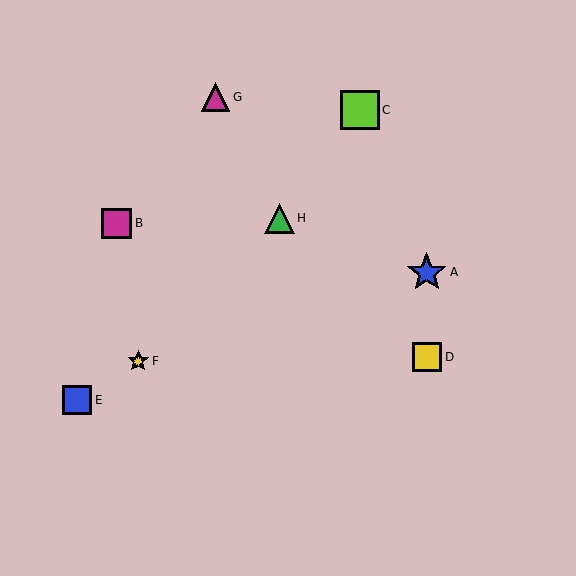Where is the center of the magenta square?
The center of the magenta square is at (117, 223).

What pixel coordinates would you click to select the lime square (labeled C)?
Click at (360, 110) to select the lime square C.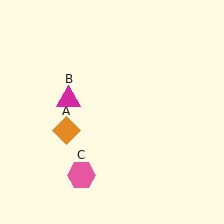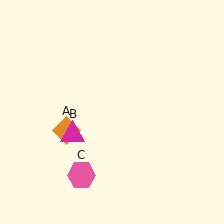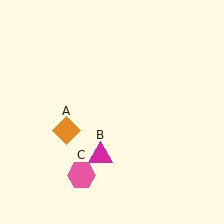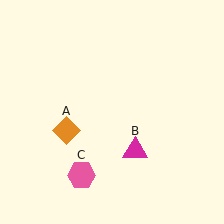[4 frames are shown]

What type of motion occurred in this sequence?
The magenta triangle (object B) rotated counterclockwise around the center of the scene.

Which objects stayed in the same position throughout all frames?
Orange diamond (object A) and pink hexagon (object C) remained stationary.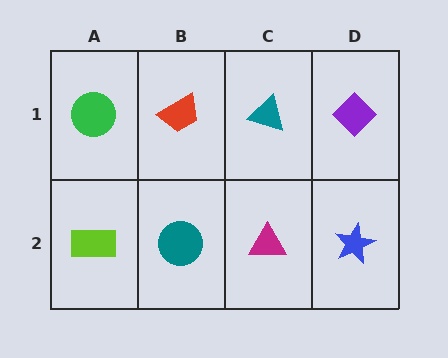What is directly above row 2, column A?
A green circle.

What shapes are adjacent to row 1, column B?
A teal circle (row 2, column B), a green circle (row 1, column A), a teal triangle (row 1, column C).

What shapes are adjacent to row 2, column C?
A teal triangle (row 1, column C), a teal circle (row 2, column B), a blue star (row 2, column D).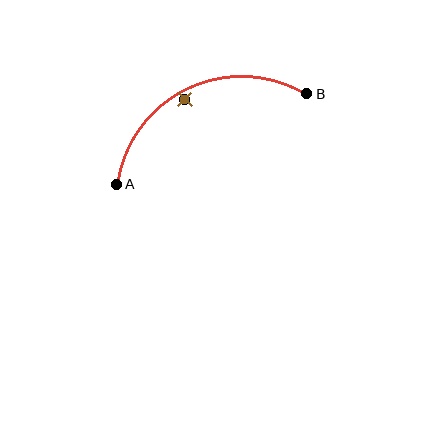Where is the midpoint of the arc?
The arc midpoint is the point on the curve farthest from the straight line joining A and B. It sits above that line.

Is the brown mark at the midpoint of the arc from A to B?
No — the brown mark does not lie on the arc at all. It sits slightly inside the curve.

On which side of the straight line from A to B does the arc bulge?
The arc bulges above the straight line connecting A and B.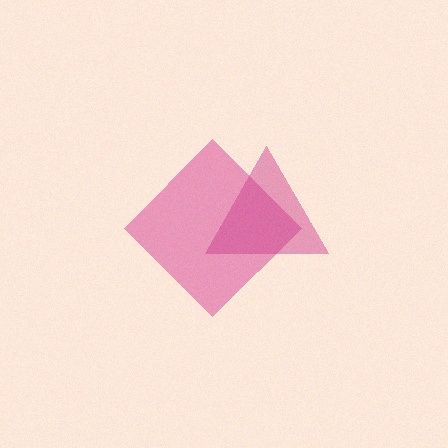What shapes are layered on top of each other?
The layered shapes are: a pink diamond, a magenta triangle.